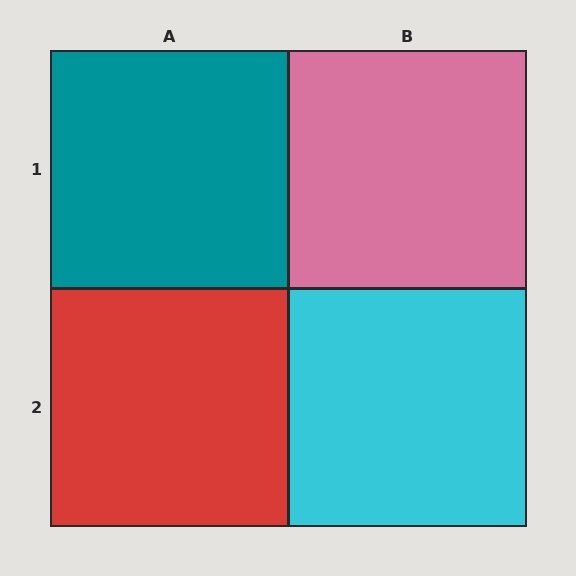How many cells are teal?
1 cell is teal.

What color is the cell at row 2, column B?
Cyan.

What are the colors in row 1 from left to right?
Teal, pink.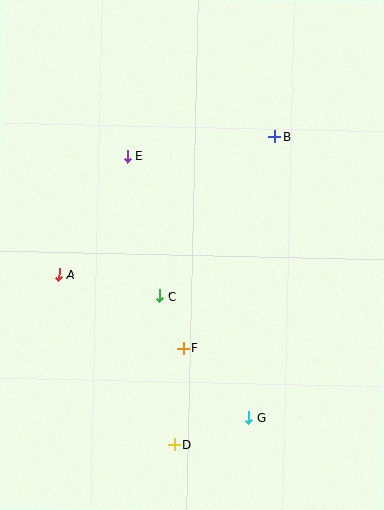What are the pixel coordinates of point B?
Point B is at (275, 137).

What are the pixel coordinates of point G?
Point G is at (249, 418).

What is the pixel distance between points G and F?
The distance between G and F is 96 pixels.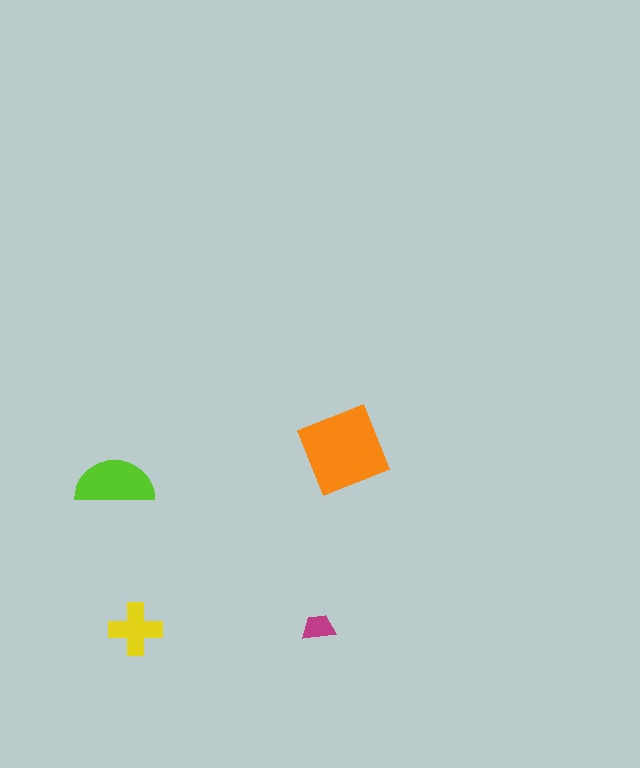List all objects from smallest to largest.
The magenta trapezoid, the yellow cross, the lime semicircle, the orange square.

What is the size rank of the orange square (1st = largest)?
1st.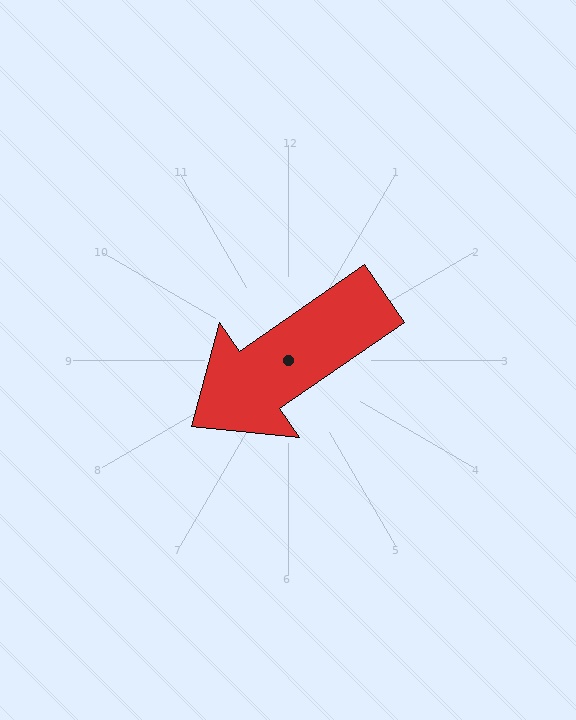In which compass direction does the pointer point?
Southwest.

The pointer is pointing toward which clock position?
Roughly 8 o'clock.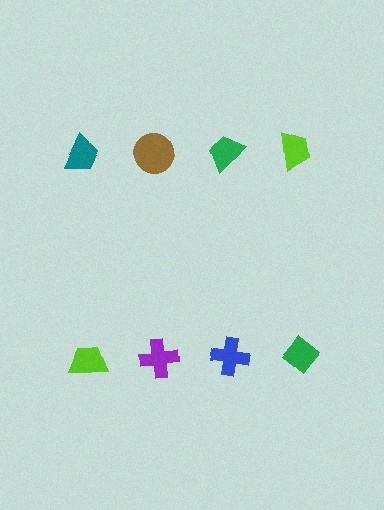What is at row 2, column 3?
A blue cross.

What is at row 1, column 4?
A lime trapezoid.